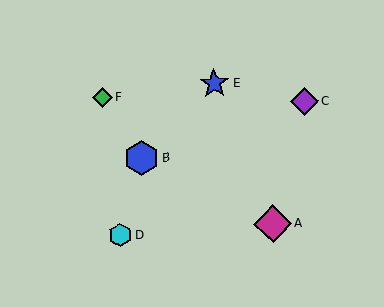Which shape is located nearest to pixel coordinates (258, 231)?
The magenta diamond (labeled A) at (272, 224) is nearest to that location.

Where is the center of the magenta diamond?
The center of the magenta diamond is at (272, 224).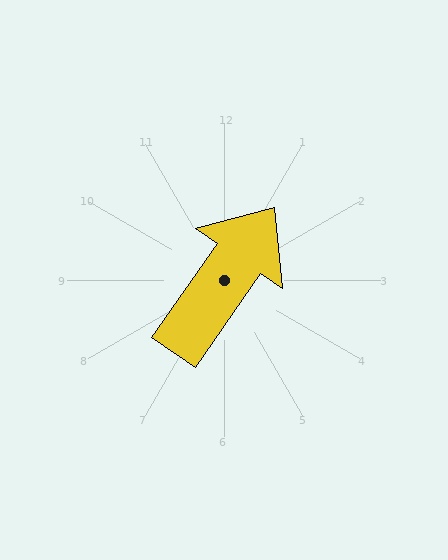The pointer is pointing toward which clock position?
Roughly 1 o'clock.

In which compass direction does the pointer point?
Northeast.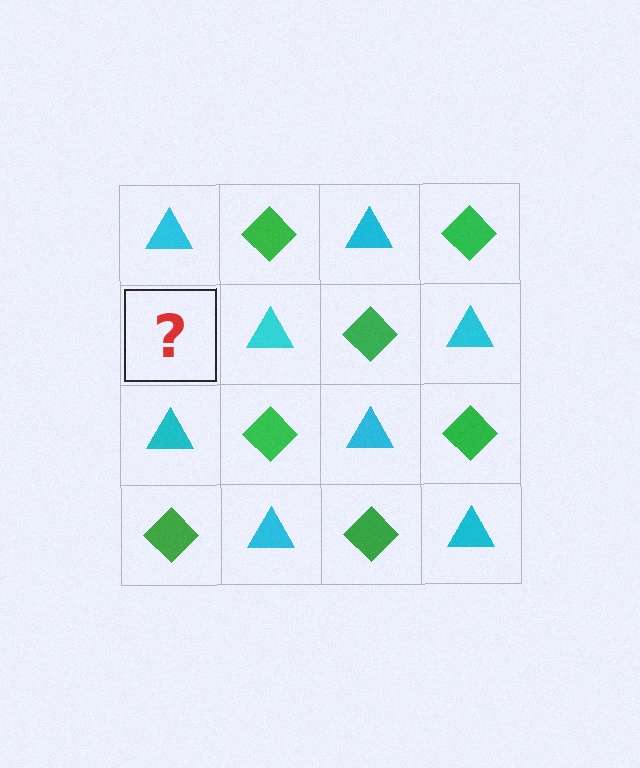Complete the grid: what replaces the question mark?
The question mark should be replaced with a green diamond.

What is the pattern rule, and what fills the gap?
The rule is that it alternates cyan triangle and green diamond in a checkerboard pattern. The gap should be filled with a green diamond.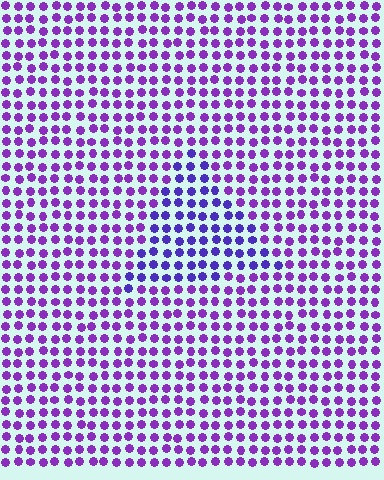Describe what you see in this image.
The image is filled with small purple elements in a uniform arrangement. A triangle-shaped region is visible where the elements are tinted to a slightly different hue, forming a subtle color boundary.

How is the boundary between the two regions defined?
The boundary is defined purely by a slight shift in hue (about 27 degrees). Spacing, size, and orientation are identical on both sides.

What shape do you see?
I see a triangle.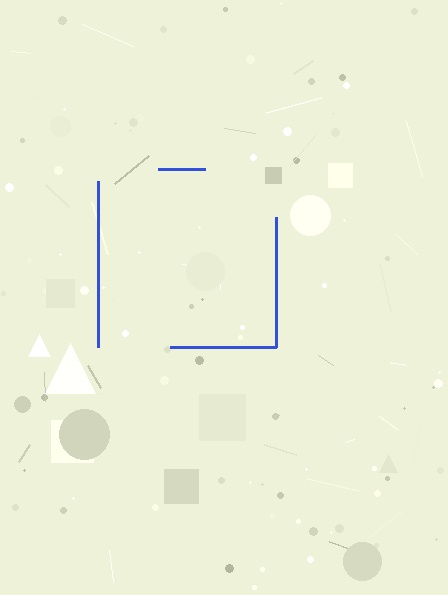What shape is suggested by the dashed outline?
The dashed outline suggests a square.